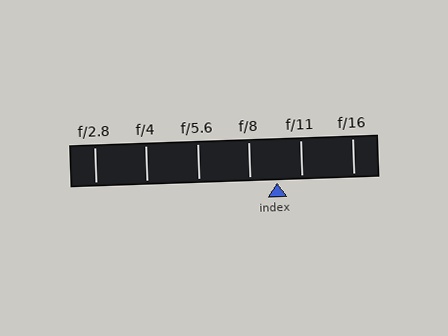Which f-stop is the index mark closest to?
The index mark is closest to f/11.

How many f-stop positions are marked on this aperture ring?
There are 6 f-stop positions marked.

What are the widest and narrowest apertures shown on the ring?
The widest aperture shown is f/2.8 and the narrowest is f/16.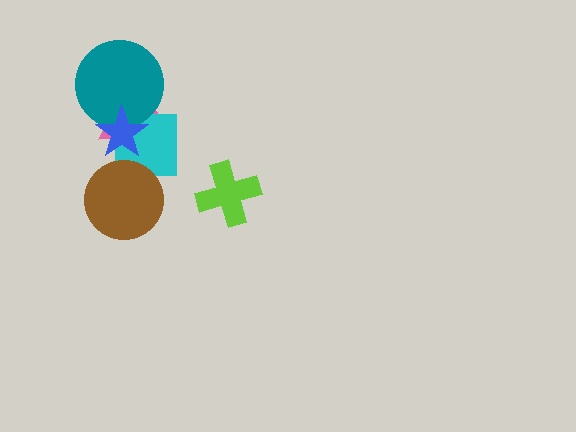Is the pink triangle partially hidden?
Yes, it is partially covered by another shape.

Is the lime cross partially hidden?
No, no other shape covers it.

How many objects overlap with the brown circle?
1 object overlaps with the brown circle.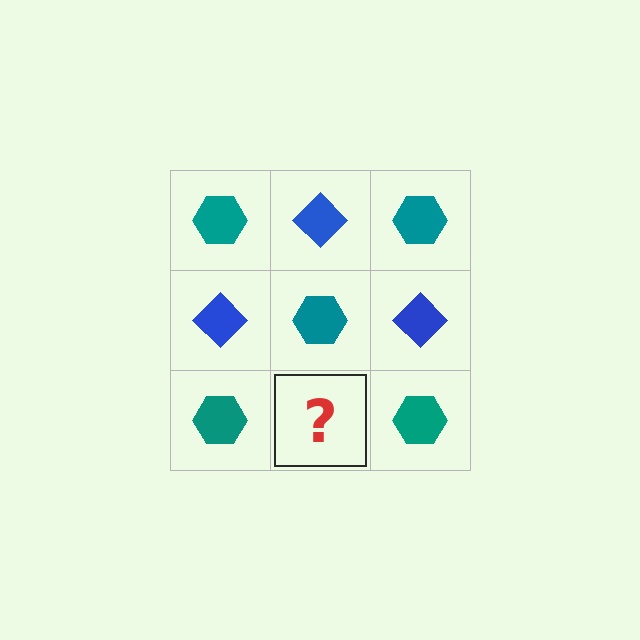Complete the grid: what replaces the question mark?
The question mark should be replaced with a blue diamond.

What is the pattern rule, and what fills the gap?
The rule is that it alternates teal hexagon and blue diamond in a checkerboard pattern. The gap should be filled with a blue diamond.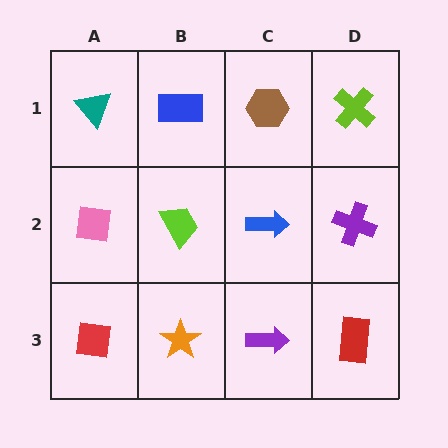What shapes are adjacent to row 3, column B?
A lime trapezoid (row 2, column B), a red square (row 3, column A), a purple arrow (row 3, column C).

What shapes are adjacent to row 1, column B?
A lime trapezoid (row 2, column B), a teal triangle (row 1, column A), a brown hexagon (row 1, column C).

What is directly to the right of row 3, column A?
An orange star.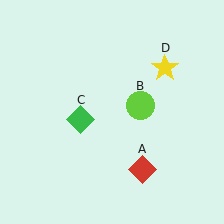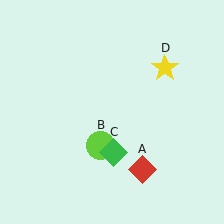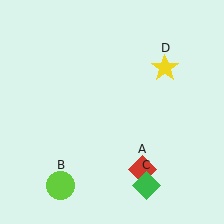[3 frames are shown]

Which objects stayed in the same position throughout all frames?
Red diamond (object A) and yellow star (object D) remained stationary.